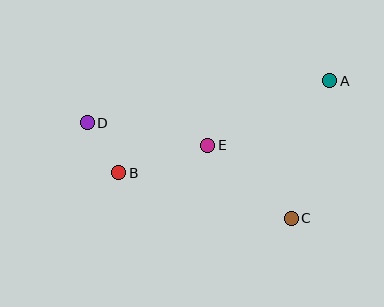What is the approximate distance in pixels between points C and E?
The distance between C and E is approximately 111 pixels.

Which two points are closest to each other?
Points B and D are closest to each other.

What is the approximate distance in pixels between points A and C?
The distance between A and C is approximately 143 pixels.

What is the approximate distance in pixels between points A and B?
The distance between A and B is approximately 230 pixels.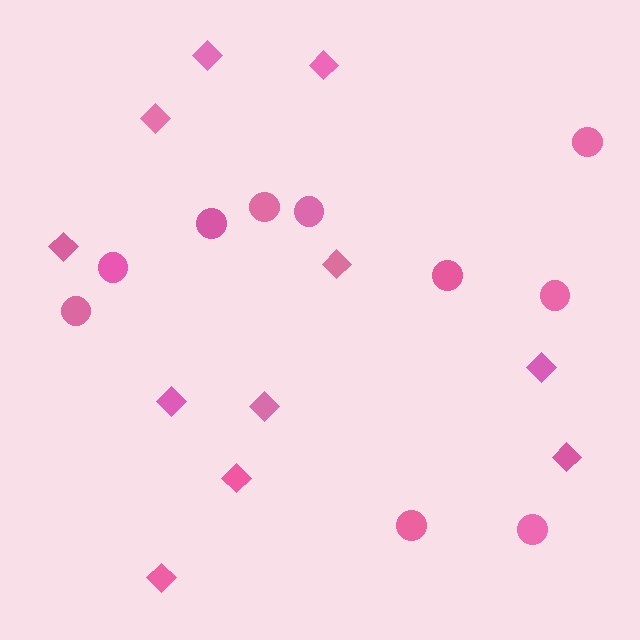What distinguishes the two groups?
There are 2 groups: one group of diamonds (11) and one group of circles (10).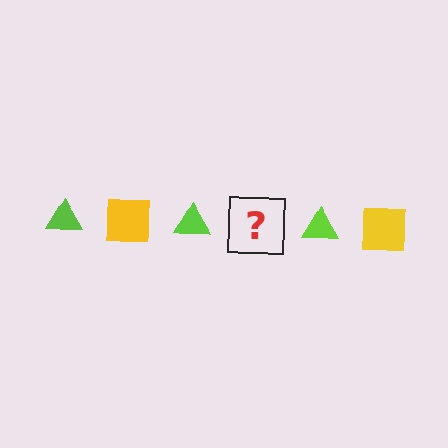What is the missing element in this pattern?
The missing element is a yellow square.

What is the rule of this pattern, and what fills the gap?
The rule is that the pattern alternates between lime triangle and yellow square. The gap should be filled with a yellow square.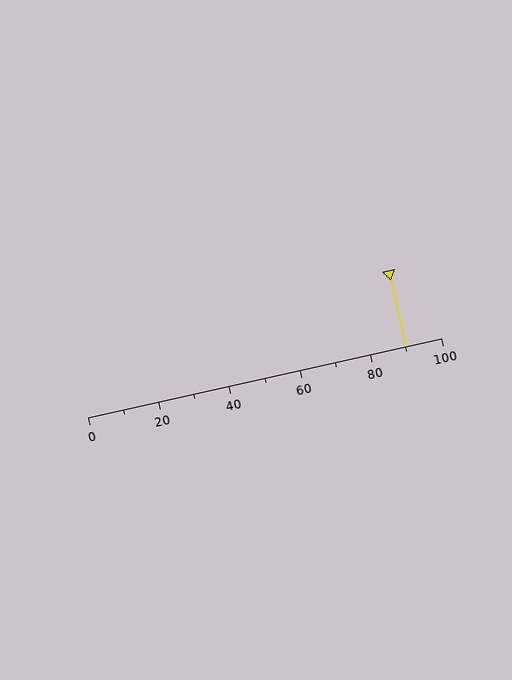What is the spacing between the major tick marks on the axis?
The major ticks are spaced 20 apart.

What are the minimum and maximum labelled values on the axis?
The axis runs from 0 to 100.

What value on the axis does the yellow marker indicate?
The marker indicates approximately 90.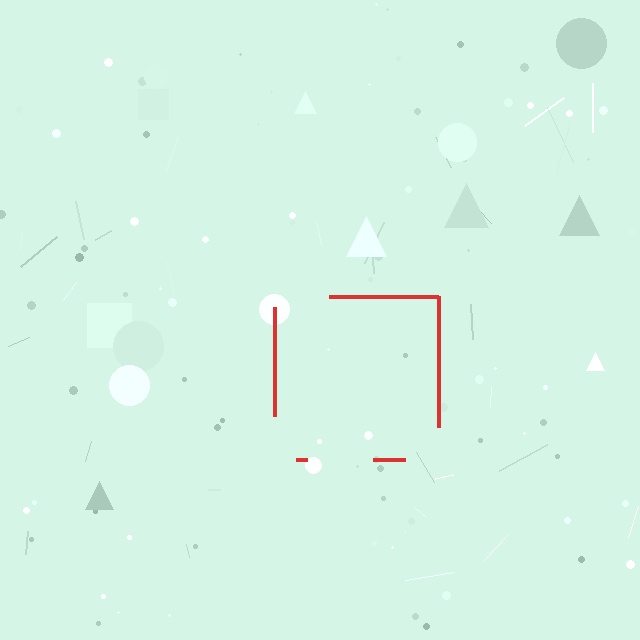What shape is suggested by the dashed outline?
The dashed outline suggests a square.